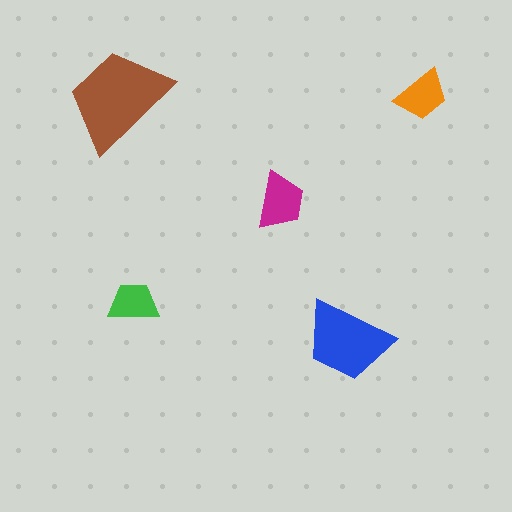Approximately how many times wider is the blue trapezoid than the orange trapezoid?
About 1.5 times wider.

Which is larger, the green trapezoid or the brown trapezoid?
The brown one.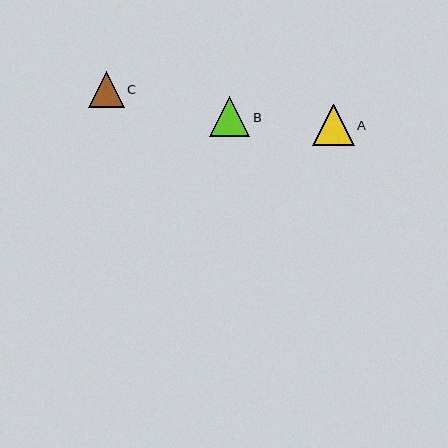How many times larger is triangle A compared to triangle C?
Triangle A is approximately 1.1 times the size of triangle C.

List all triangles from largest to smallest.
From largest to smallest: A, B, C.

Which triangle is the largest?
Triangle A is the largest with a size of approximately 41 pixels.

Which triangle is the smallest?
Triangle C is the smallest with a size of approximately 36 pixels.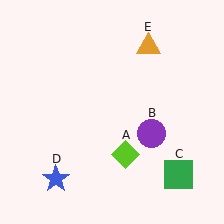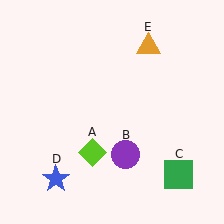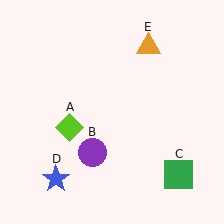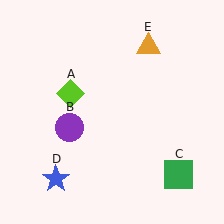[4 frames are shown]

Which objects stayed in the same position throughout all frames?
Green square (object C) and blue star (object D) and orange triangle (object E) remained stationary.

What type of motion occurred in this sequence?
The lime diamond (object A), purple circle (object B) rotated clockwise around the center of the scene.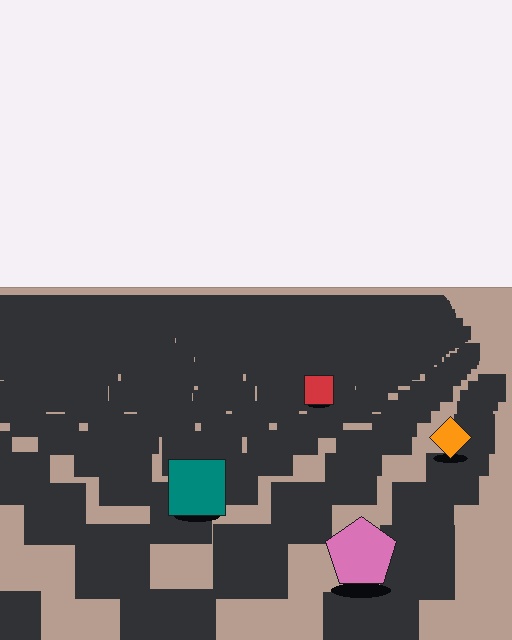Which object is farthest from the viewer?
The red square is farthest from the viewer. It appears smaller and the ground texture around it is denser.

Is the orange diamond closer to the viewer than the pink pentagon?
No. The pink pentagon is closer — you can tell from the texture gradient: the ground texture is coarser near it.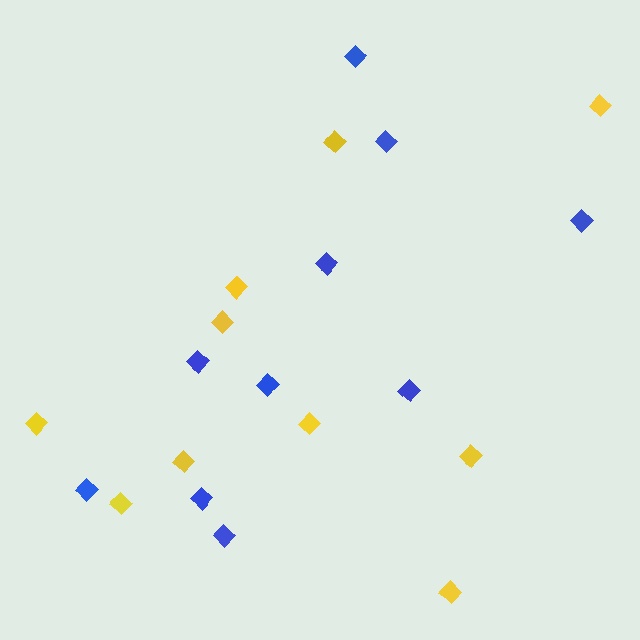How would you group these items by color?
There are 2 groups: one group of yellow diamonds (10) and one group of blue diamonds (10).